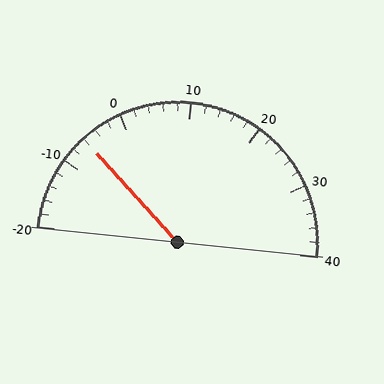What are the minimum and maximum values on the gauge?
The gauge ranges from -20 to 40.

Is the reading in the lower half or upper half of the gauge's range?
The reading is in the lower half of the range (-20 to 40).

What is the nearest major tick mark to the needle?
The nearest major tick mark is -10.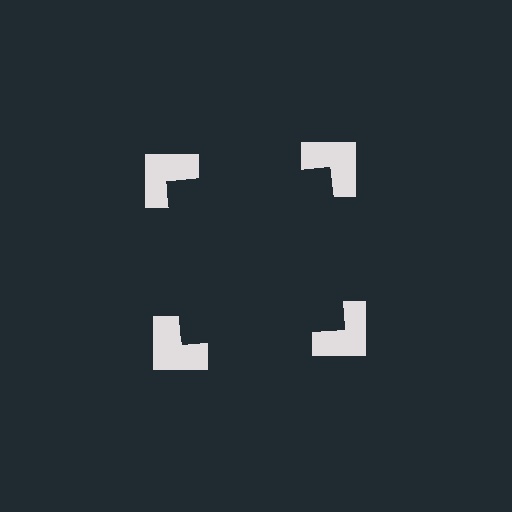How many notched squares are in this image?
There are 4 — one at each vertex of the illusory square.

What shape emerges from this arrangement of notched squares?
An illusory square — its edges are inferred from the aligned wedge cuts in the notched squares, not physically drawn.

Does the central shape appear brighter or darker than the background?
It typically appears slightly darker than the background, even though no actual brightness change is drawn.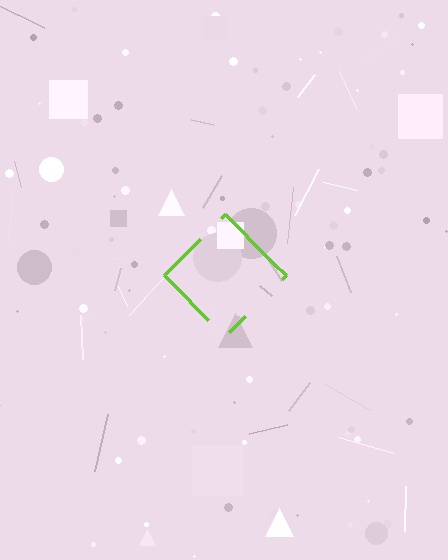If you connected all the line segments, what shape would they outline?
They would outline a diamond.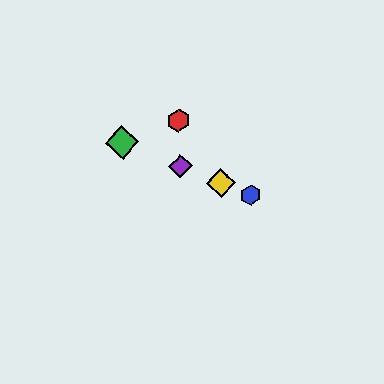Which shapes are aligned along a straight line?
The blue hexagon, the green diamond, the yellow diamond, the purple diamond are aligned along a straight line.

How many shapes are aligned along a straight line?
4 shapes (the blue hexagon, the green diamond, the yellow diamond, the purple diamond) are aligned along a straight line.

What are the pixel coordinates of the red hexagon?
The red hexagon is at (178, 121).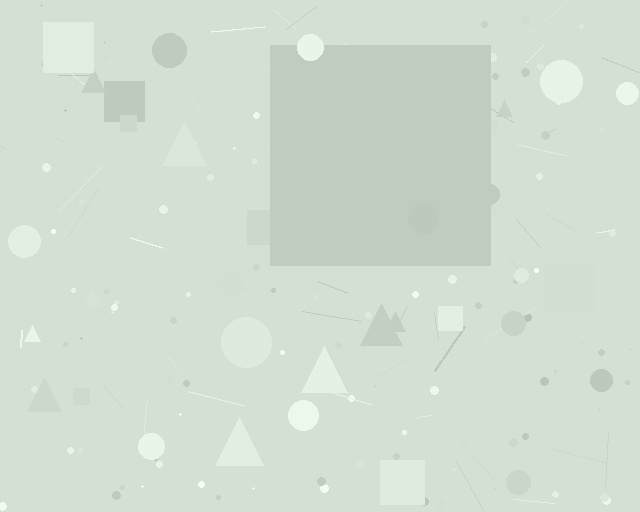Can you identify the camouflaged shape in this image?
The camouflaged shape is a square.